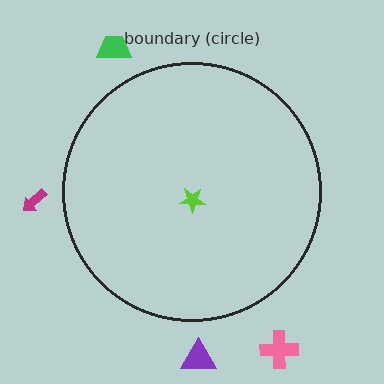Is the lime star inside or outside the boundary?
Inside.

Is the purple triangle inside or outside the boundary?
Outside.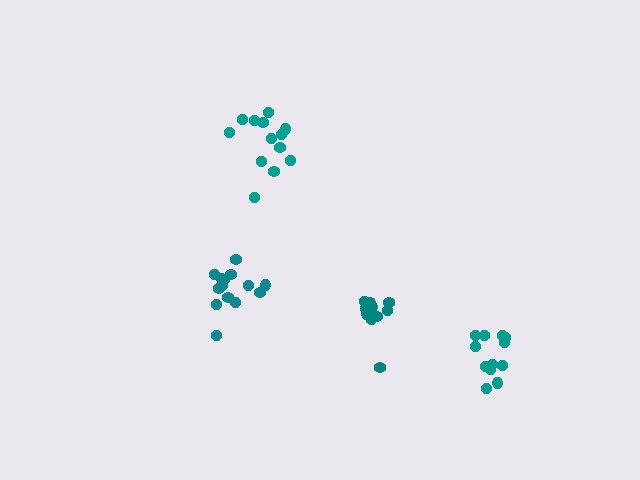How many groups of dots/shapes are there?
There are 4 groups.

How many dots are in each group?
Group 1: 14 dots, Group 2: 12 dots, Group 3: 12 dots, Group 4: 13 dots (51 total).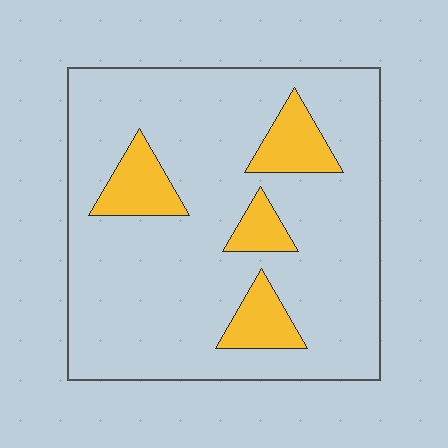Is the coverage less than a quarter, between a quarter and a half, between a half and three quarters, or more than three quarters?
Less than a quarter.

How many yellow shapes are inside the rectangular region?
4.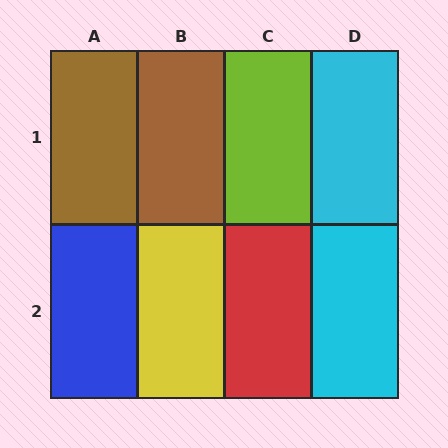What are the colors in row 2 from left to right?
Blue, yellow, red, cyan.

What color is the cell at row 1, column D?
Cyan.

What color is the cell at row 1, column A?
Brown.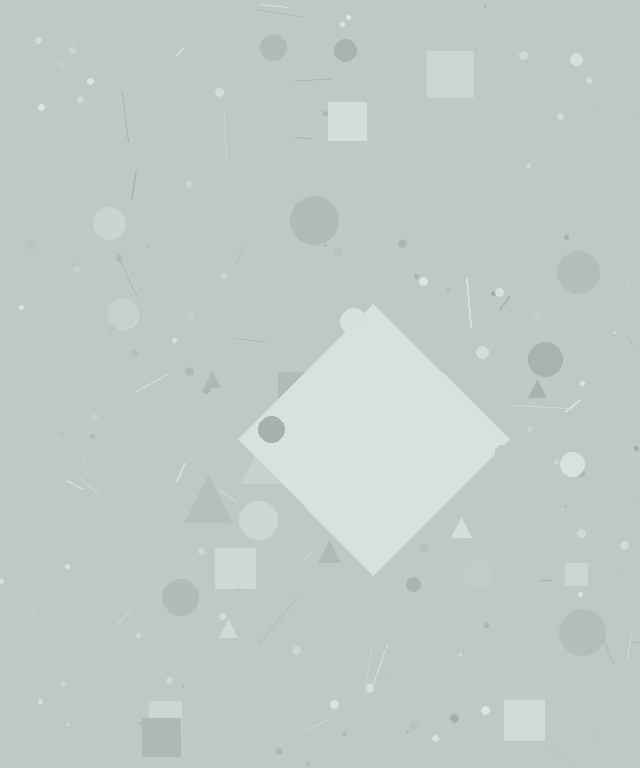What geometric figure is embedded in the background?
A diamond is embedded in the background.